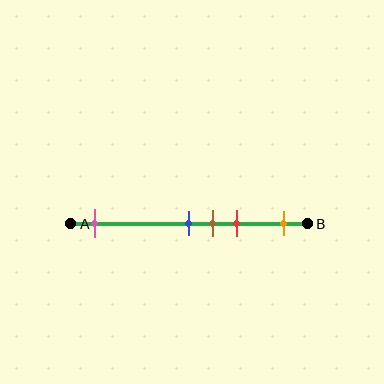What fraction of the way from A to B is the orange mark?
The orange mark is approximately 90% (0.9) of the way from A to B.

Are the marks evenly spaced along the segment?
No, the marks are not evenly spaced.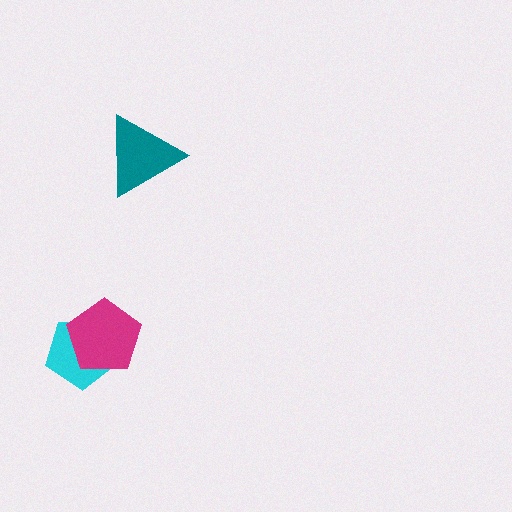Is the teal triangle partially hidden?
No, no other shape covers it.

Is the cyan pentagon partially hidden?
Yes, it is partially covered by another shape.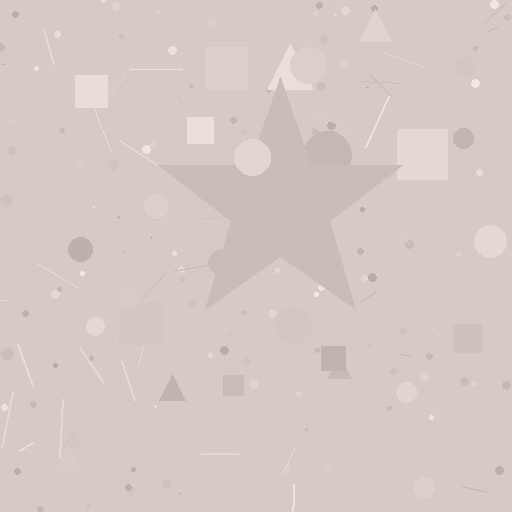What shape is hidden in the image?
A star is hidden in the image.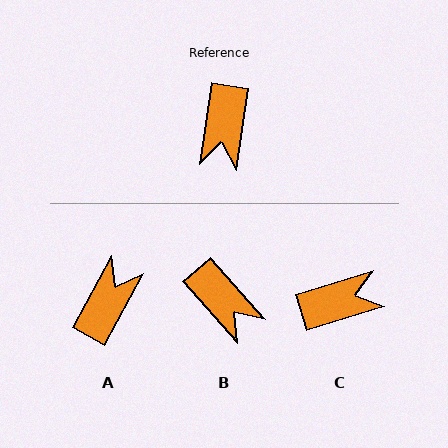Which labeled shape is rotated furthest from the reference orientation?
A, about 160 degrees away.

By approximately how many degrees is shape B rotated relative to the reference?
Approximately 50 degrees counter-clockwise.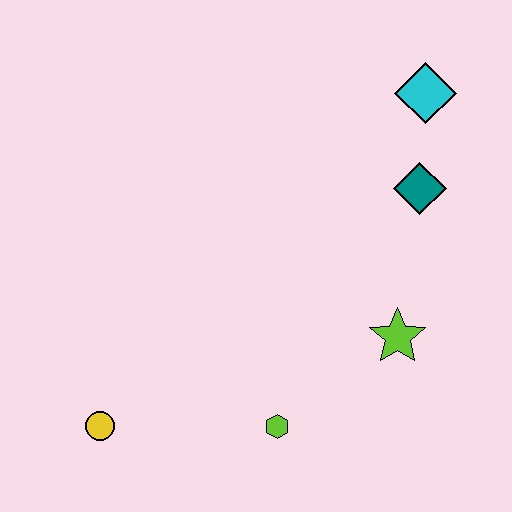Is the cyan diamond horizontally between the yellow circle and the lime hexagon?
No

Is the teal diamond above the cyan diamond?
No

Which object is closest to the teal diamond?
The cyan diamond is closest to the teal diamond.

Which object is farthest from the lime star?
The yellow circle is farthest from the lime star.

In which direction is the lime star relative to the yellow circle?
The lime star is to the right of the yellow circle.